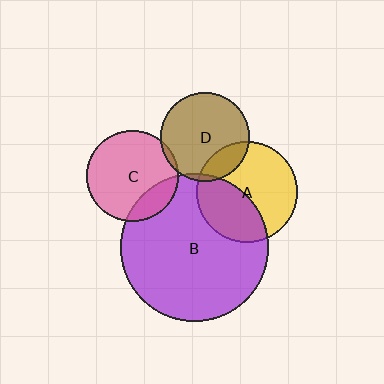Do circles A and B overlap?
Yes.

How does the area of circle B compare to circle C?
Approximately 2.6 times.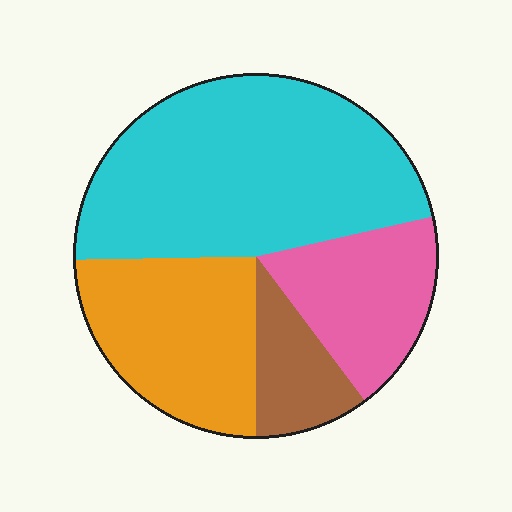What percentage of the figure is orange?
Orange covers roughly 25% of the figure.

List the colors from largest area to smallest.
From largest to smallest: cyan, orange, pink, brown.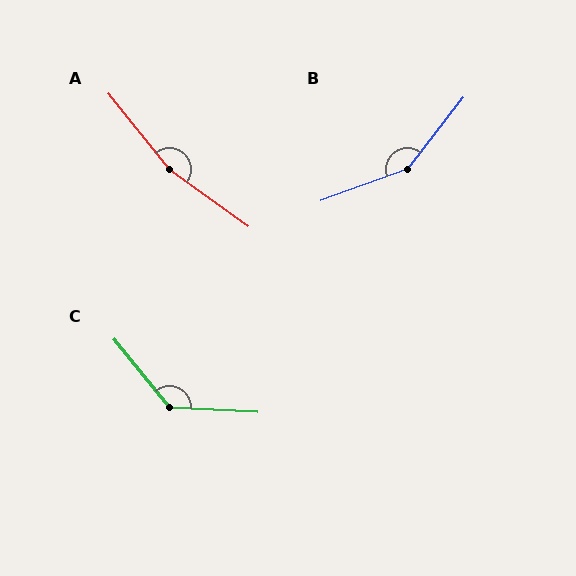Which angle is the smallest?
C, at approximately 132 degrees.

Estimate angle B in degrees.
Approximately 148 degrees.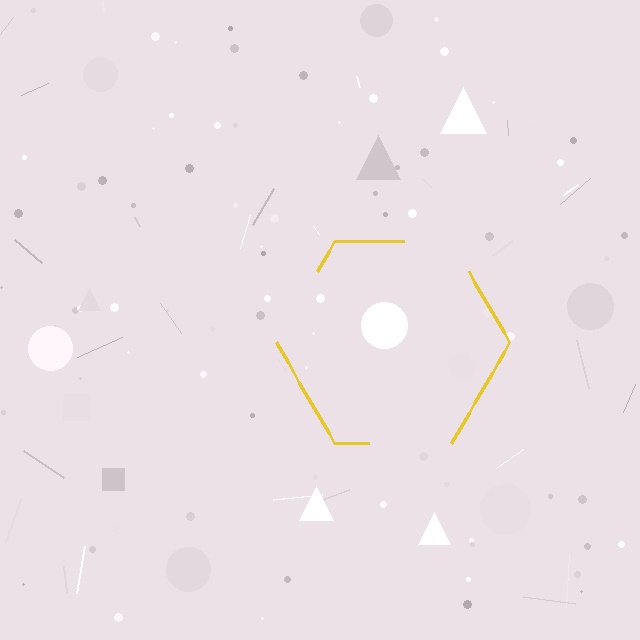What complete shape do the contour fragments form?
The contour fragments form a hexagon.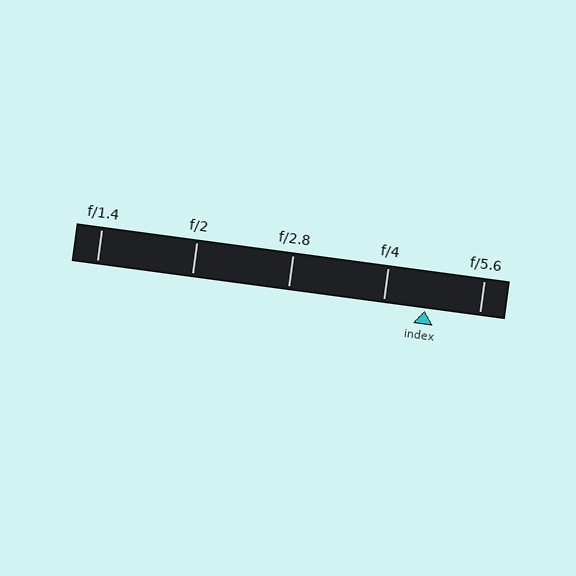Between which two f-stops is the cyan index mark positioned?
The index mark is between f/4 and f/5.6.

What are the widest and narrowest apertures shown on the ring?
The widest aperture shown is f/1.4 and the narrowest is f/5.6.